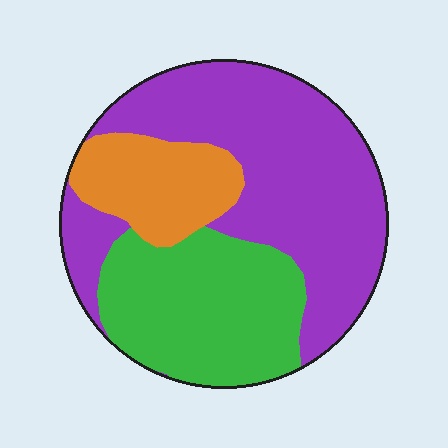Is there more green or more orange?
Green.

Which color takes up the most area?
Purple, at roughly 50%.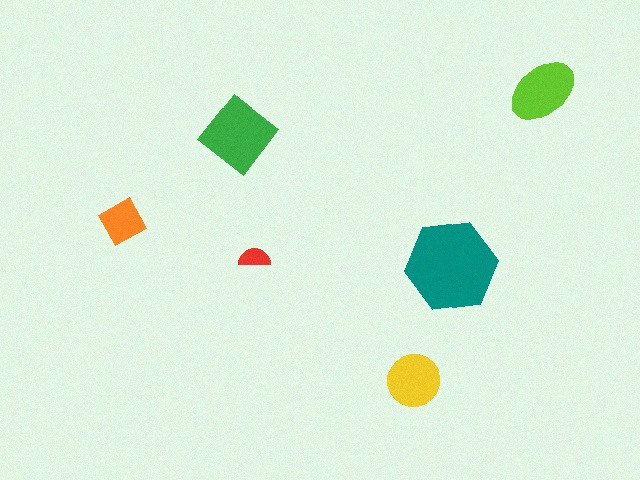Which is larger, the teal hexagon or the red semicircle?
The teal hexagon.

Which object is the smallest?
The red semicircle.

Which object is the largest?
The teal hexagon.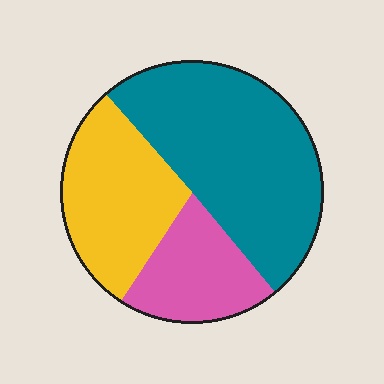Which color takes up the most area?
Teal, at roughly 50%.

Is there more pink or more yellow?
Yellow.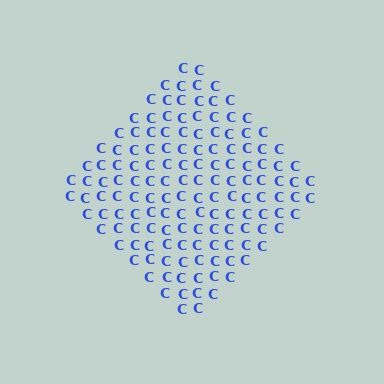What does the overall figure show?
The overall figure shows a diamond.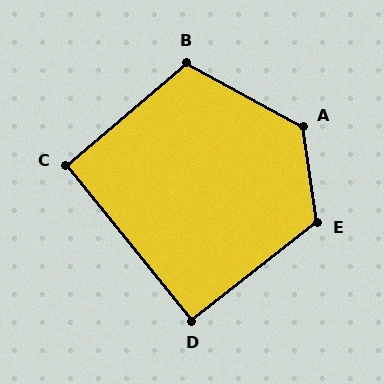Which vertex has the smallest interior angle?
D, at approximately 91 degrees.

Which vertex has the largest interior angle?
A, at approximately 127 degrees.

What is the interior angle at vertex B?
Approximately 111 degrees (obtuse).